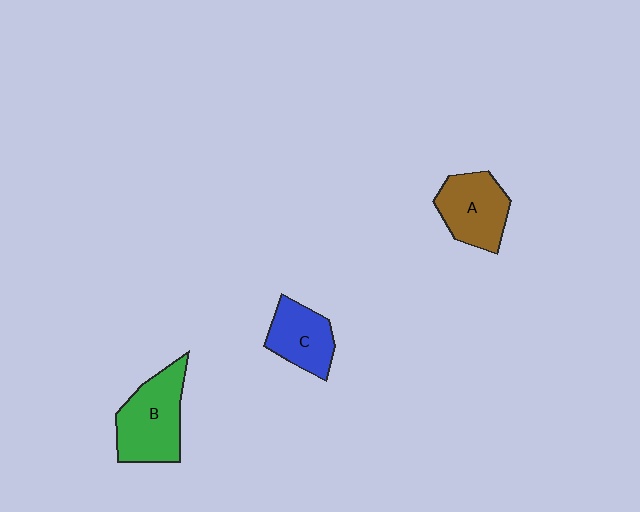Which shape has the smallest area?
Shape C (blue).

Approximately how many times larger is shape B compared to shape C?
Approximately 1.4 times.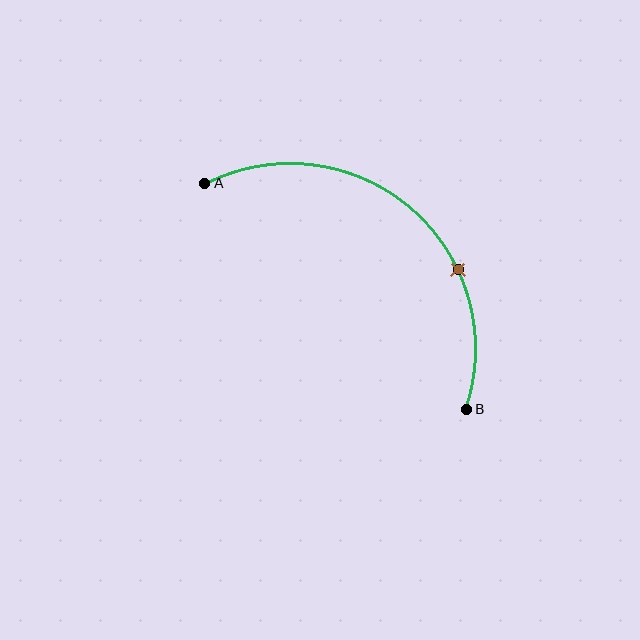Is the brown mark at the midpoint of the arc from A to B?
No. The brown mark lies on the arc but is closer to endpoint B. The arc midpoint would be at the point on the curve equidistant along the arc from both A and B.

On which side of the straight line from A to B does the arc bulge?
The arc bulges above and to the right of the straight line connecting A and B.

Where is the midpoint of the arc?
The arc midpoint is the point on the curve farthest from the straight line joining A and B. It sits above and to the right of that line.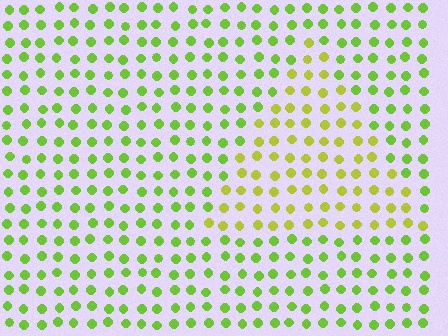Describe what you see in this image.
The image is filled with small lime elements in a uniform arrangement. A triangle-shaped region is visible where the elements are tinted to a slightly different hue, forming a subtle color boundary.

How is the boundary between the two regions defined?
The boundary is defined purely by a slight shift in hue (about 28 degrees). Spacing, size, and orientation are identical on both sides.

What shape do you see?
I see a triangle.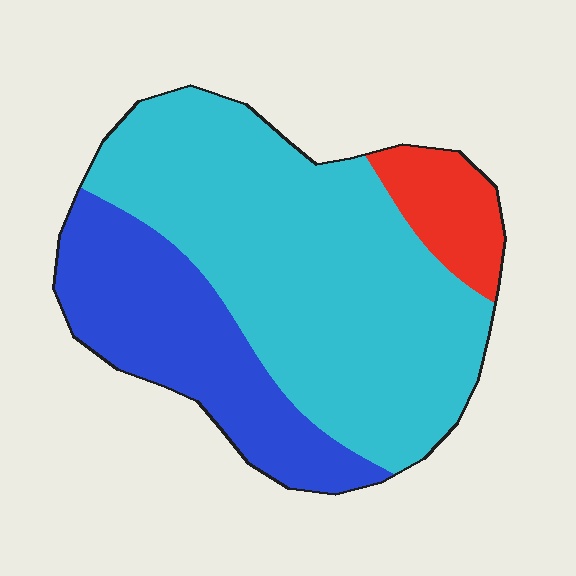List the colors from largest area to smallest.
From largest to smallest: cyan, blue, red.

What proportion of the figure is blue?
Blue takes up about one quarter (1/4) of the figure.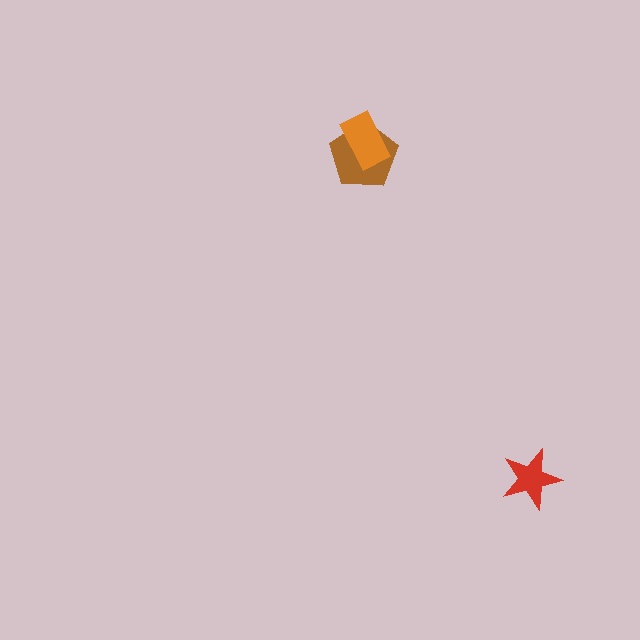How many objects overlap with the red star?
0 objects overlap with the red star.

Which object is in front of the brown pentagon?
The orange rectangle is in front of the brown pentagon.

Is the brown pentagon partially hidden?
Yes, it is partially covered by another shape.